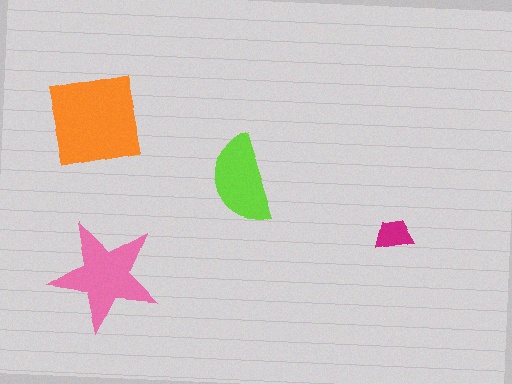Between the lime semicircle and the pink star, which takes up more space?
The pink star.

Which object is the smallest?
The magenta trapezoid.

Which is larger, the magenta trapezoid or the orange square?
The orange square.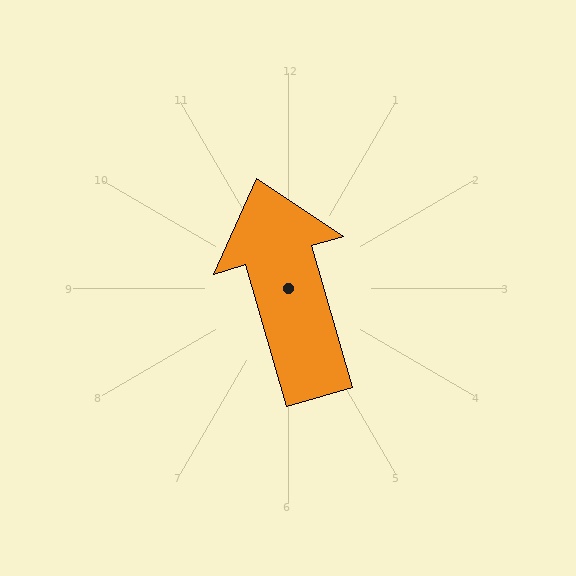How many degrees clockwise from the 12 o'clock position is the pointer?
Approximately 344 degrees.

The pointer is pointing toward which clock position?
Roughly 11 o'clock.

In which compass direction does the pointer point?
North.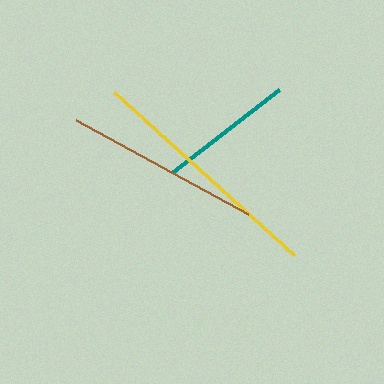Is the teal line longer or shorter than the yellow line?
The yellow line is longer than the teal line.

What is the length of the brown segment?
The brown segment is approximately 197 pixels long.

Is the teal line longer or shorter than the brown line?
The brown line is longer than the teal line.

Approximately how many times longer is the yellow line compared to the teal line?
The yellow line is approximately 1.8 times the length of the teal line.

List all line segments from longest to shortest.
From longest to shortest: yellow, brown, teal.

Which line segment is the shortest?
The teal line is the shortest at approximately 135 pixels.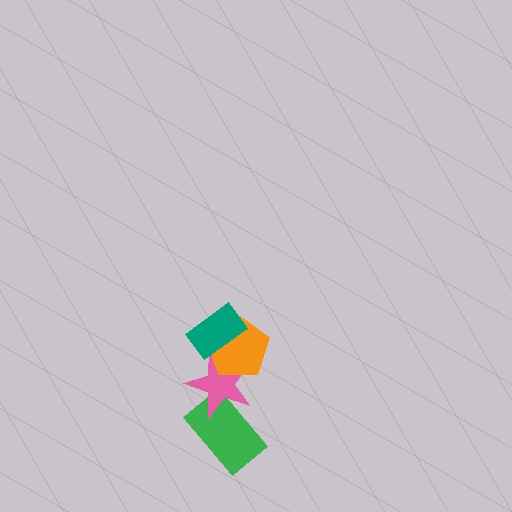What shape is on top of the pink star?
The orange pentagon is on top of the pink star.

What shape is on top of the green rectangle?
The pink star is on top of the green rectangle.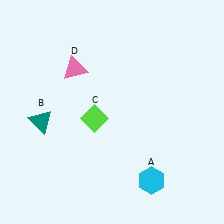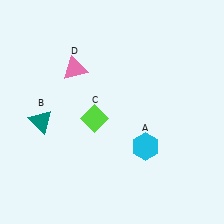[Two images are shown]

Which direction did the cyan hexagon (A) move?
The cyan hexagon (A) moved up.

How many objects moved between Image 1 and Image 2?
1 object moved between the two images.